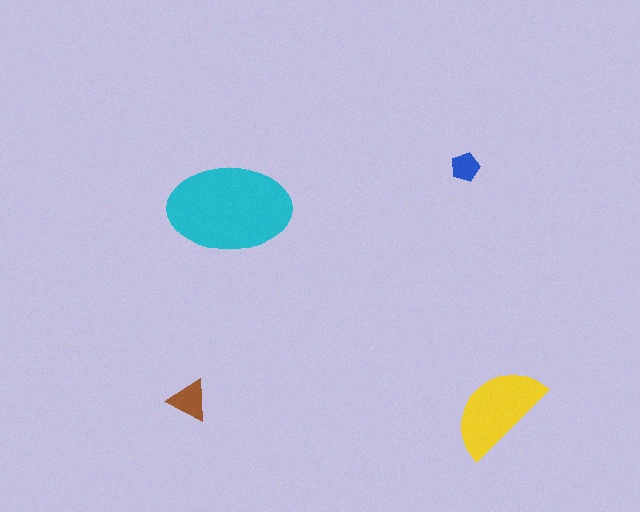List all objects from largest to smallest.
The cyan ellipse, the yellow semicircle, the brown triangle, the blue pentagon.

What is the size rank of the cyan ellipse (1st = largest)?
1st.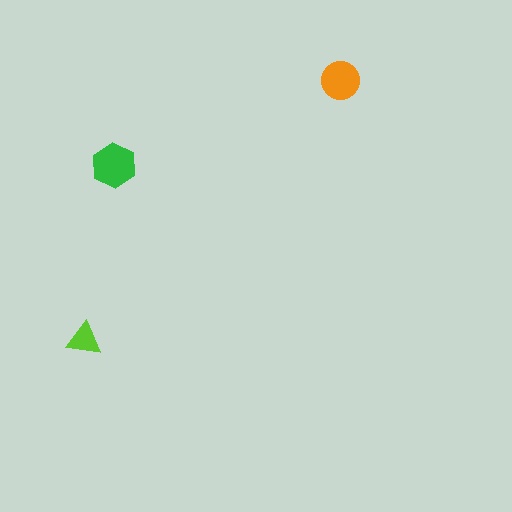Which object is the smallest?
The lime triangle.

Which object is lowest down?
The lime triangle is bottommost.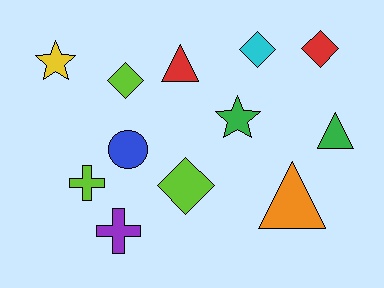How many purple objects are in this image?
There is 1 purple object.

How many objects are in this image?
There are 12 objects.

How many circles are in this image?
There is 1 circle.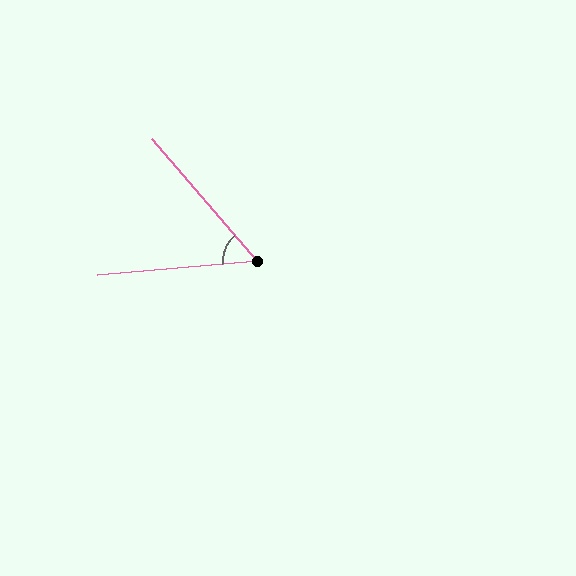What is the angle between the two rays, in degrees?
Approximately 54 degrees.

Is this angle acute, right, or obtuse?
It is acute.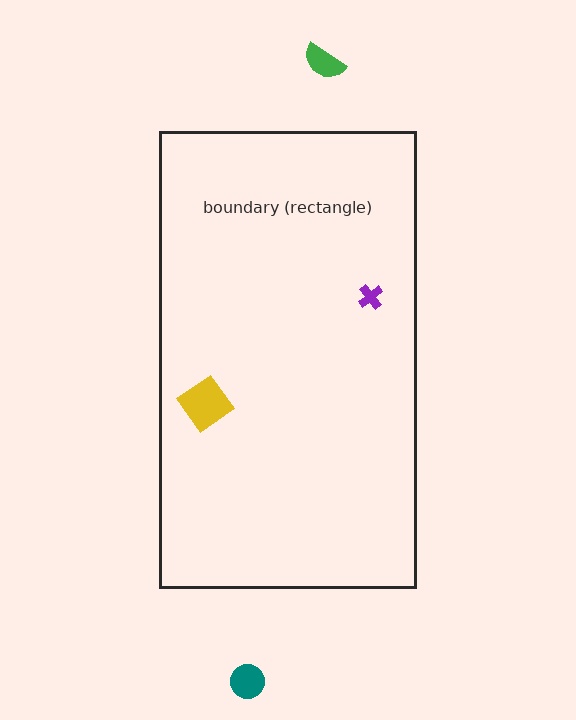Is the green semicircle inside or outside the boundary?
Outside.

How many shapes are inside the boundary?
2 inside, 2 outside.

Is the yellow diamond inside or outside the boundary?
Inside.